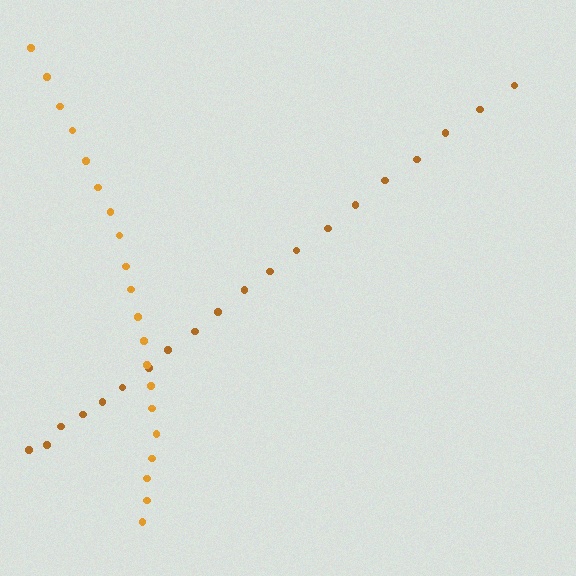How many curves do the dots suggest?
There are 2 distinct paths.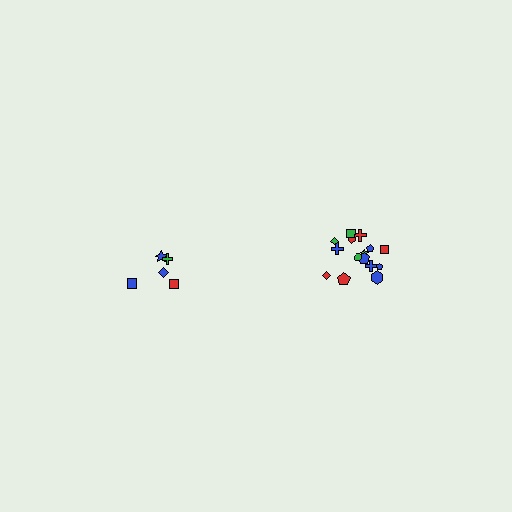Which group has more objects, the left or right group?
The right group.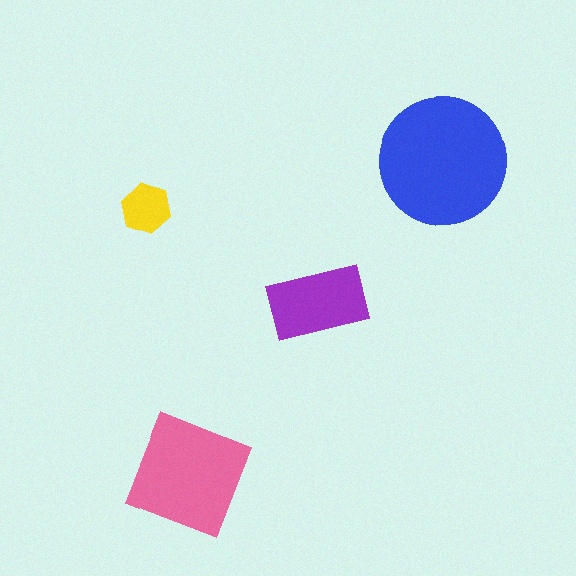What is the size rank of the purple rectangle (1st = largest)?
3rd.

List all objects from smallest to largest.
The yellow hexagon, the purple rectangle, the pink square, the blue circle.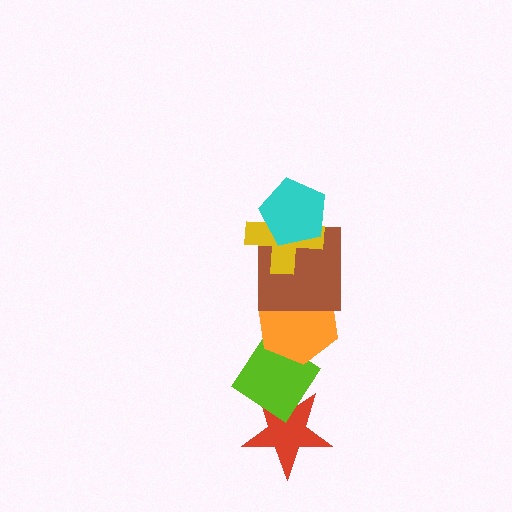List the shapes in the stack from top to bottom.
From top to bottom: the cyan pentagon, the yellow cross, the brown square, the orange hexagon, the lime diamond, the red star.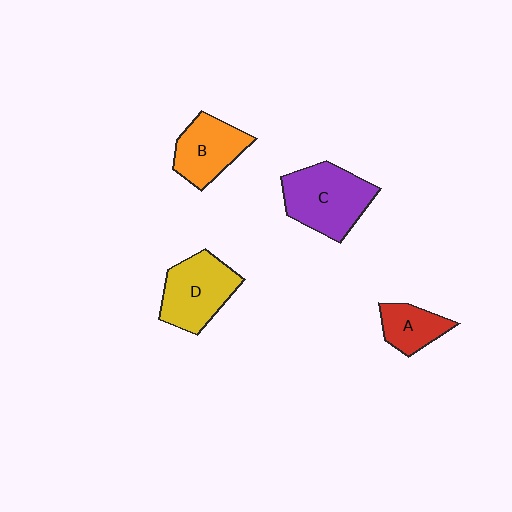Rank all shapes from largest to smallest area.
From largest to smallest: C (purple), D (yellow), B (orange), A (red).